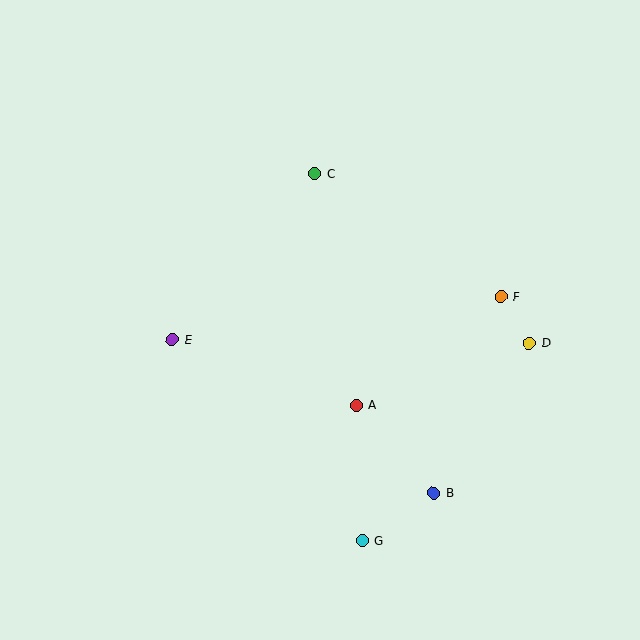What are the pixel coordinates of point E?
Point E is at (172, 340).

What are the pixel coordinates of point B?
Point B is at (434, 493).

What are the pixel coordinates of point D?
Point D is at (529, 343).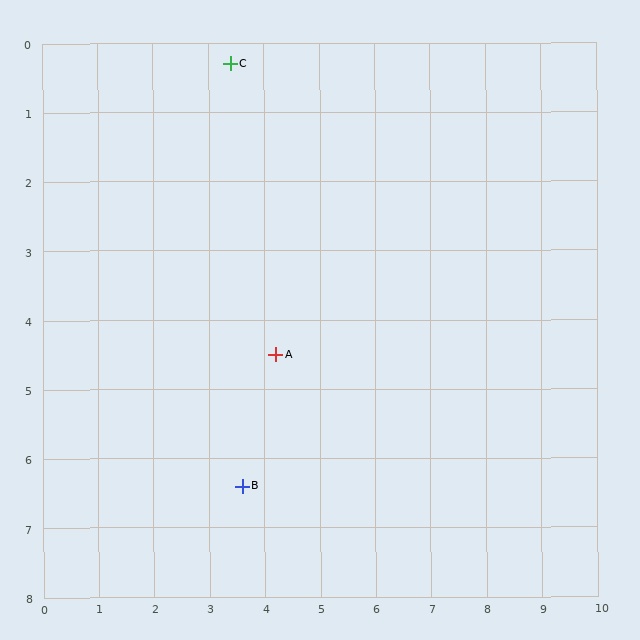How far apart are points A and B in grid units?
Points A and B are about 2.0 grid units apart.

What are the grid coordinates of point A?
Point A is at approximately (4.2, 4.5).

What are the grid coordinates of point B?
Point B is at approximately (3.6, 6.4).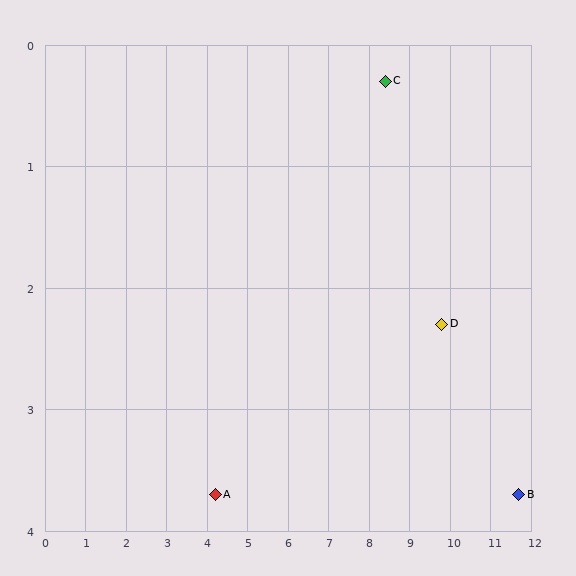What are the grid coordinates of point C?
Point C is at approximately (8.4, 0.3).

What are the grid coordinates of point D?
Point D is at approximately (9.8, 2.3).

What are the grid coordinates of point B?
Point B is at approximately (11.7, 3.7).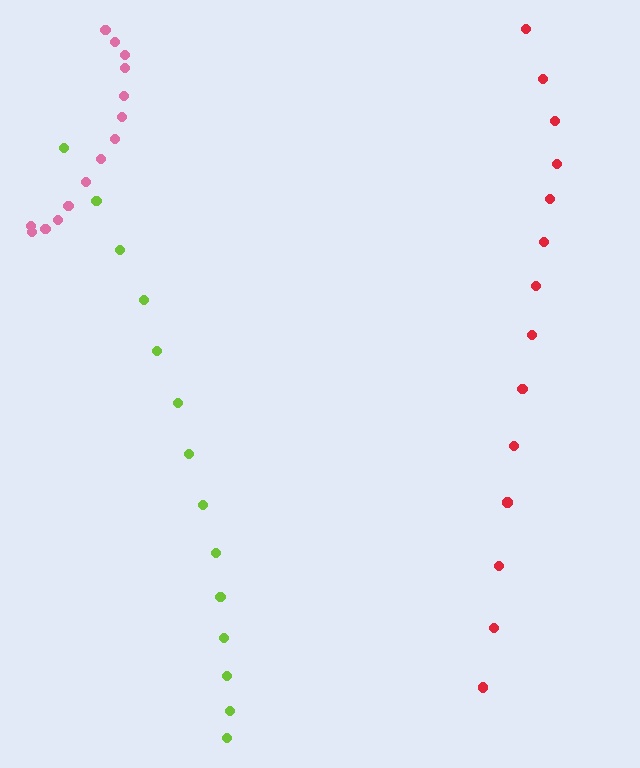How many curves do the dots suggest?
There are 3 distinct paths.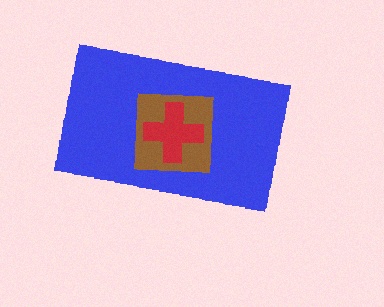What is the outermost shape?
The blue rectangle.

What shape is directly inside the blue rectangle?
The brown square.